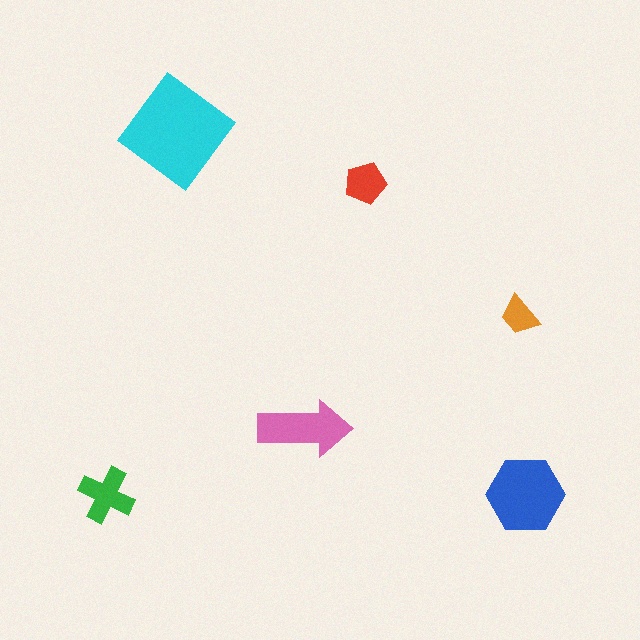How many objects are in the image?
There are 6 objects in the image.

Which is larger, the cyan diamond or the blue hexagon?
The cyan diamond.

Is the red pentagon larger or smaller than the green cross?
Smaller.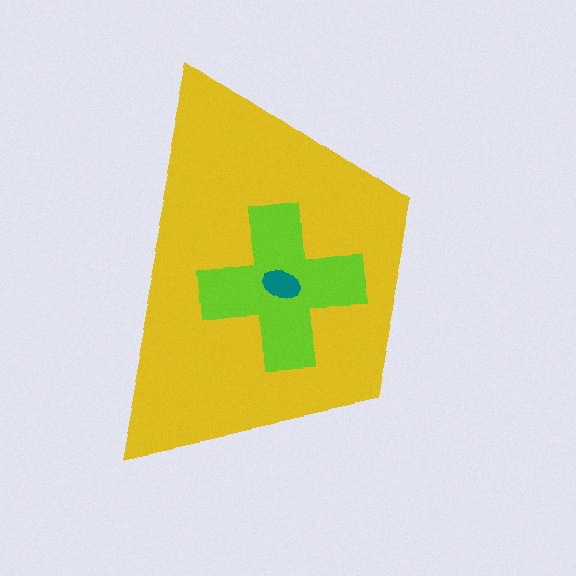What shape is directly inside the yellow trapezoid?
The lime cross.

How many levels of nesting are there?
3.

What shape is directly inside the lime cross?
The teal ellipse.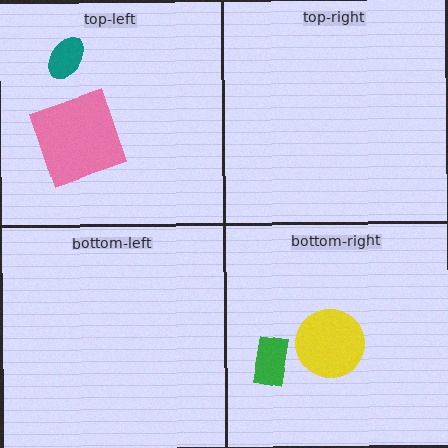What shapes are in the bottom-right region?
The green rectangle, the yellow circle.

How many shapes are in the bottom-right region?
2.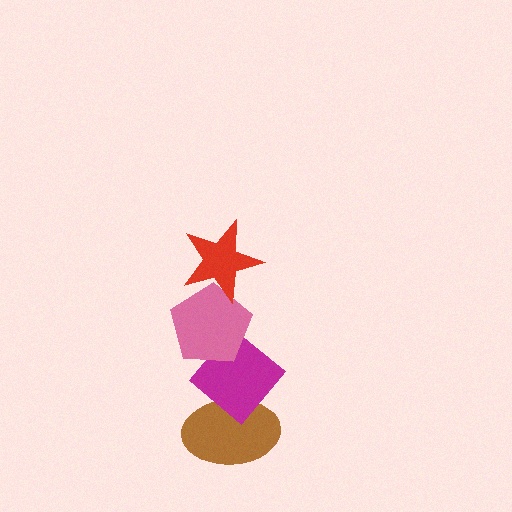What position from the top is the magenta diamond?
The magenta diamond is 3rd from the top.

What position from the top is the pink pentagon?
The pink pentagon is 2nd from the top.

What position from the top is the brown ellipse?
The brown ellipse is 4th from the top.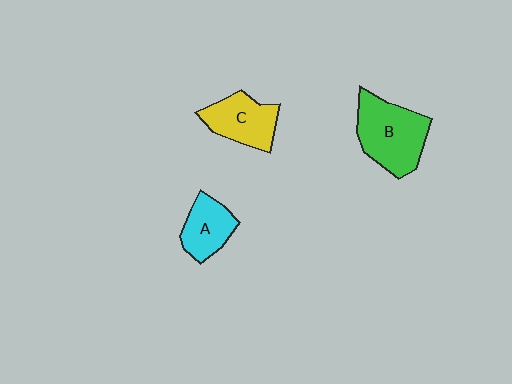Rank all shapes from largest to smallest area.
From largest to smallest: B (green), C (yellow), A (cyan).